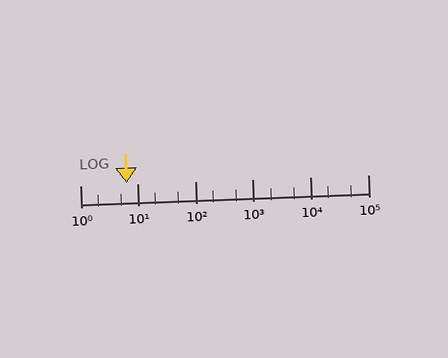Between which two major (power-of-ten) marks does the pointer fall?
The pointer is between 1 and 10.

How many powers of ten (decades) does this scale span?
The scale spans 5 decades, from 1 to 100000.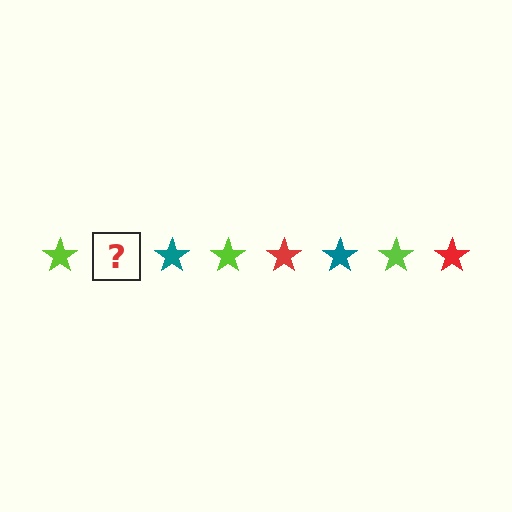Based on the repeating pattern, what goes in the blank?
The blank should be a red star.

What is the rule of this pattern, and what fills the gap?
The rule is that the pattern cycles through lime, red, teal stars. The gap should be filled with a red star.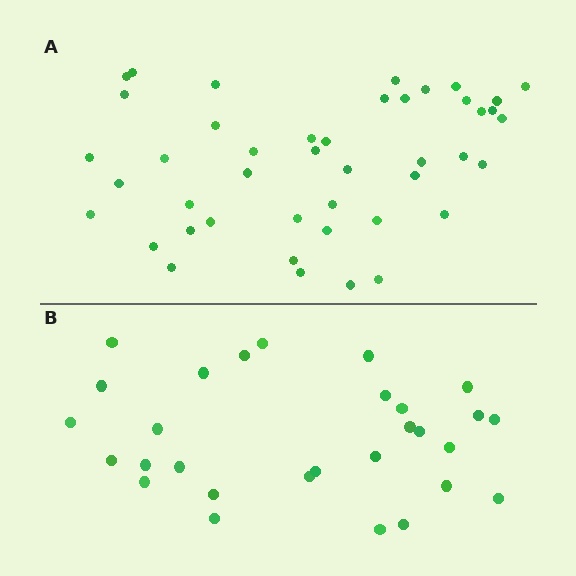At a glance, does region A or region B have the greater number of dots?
Region A (the top region) has more dots.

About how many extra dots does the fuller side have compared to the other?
Region A has approximately 15 more dots than region B.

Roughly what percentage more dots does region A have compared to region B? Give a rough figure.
About 50% more.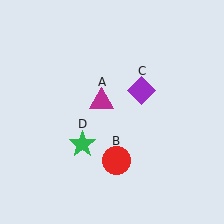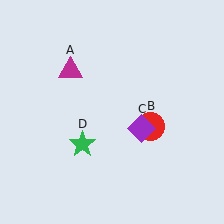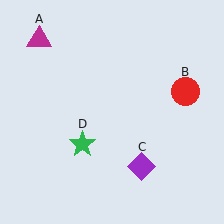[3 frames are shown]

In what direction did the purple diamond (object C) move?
The purple diamond (object C) moved down.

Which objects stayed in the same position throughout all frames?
Green star (object D) remained stationary.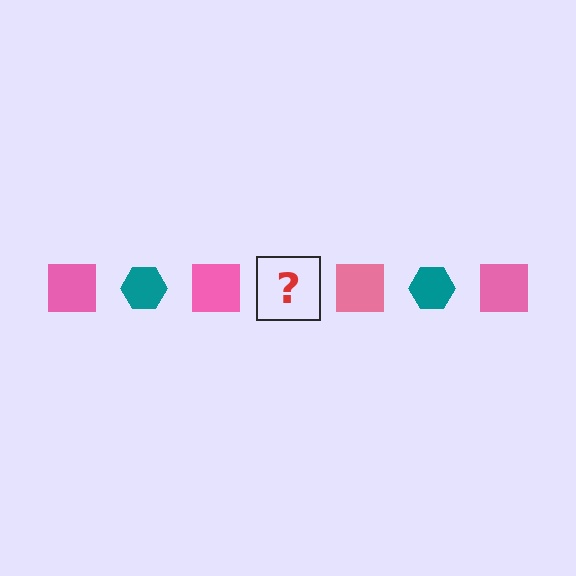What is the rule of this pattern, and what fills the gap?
The rule is that the pattern alternates between pink square and teal hexagon. The gap should be filled with a teal hexagon.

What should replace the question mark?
The question mark should be replaced with a teal hexagon.